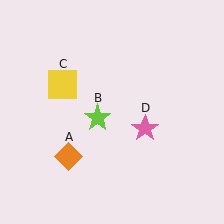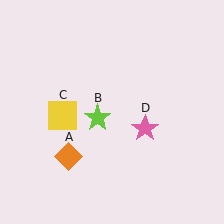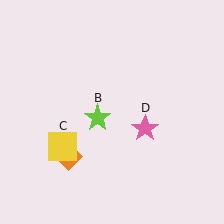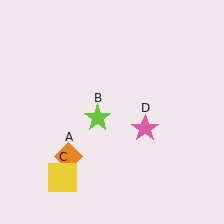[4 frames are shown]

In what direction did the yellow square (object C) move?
The yellow square (object C) moved down.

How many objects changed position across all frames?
1 object changed position: yellow square (object C).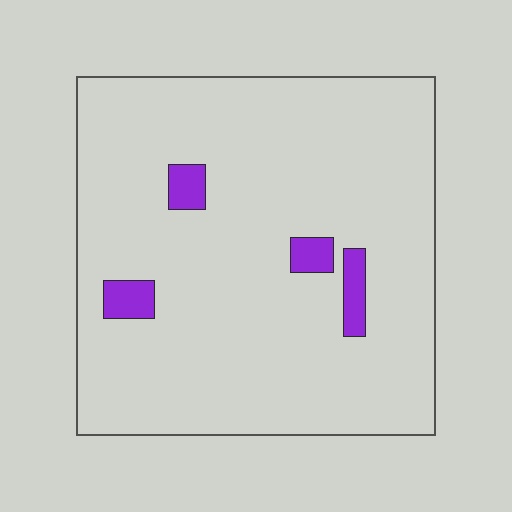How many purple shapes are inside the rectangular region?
4.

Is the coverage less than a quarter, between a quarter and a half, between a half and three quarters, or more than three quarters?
Less than a quarter.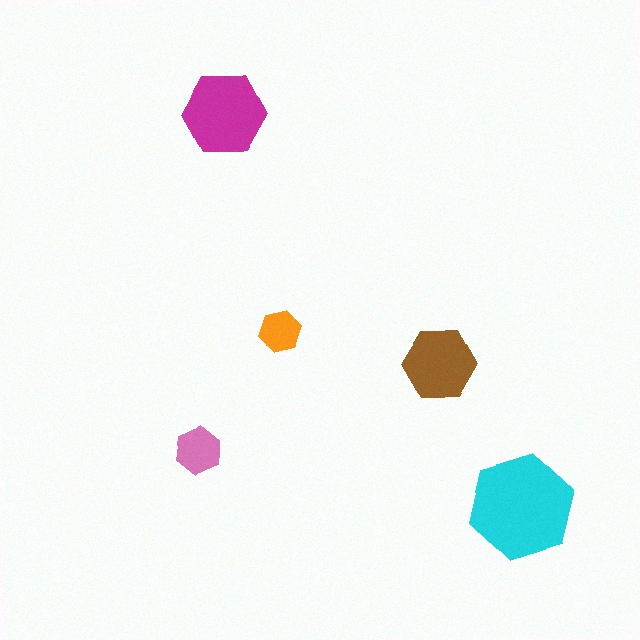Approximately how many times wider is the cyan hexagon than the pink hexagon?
About 2.5 times wider.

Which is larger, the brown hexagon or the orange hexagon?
The brown one.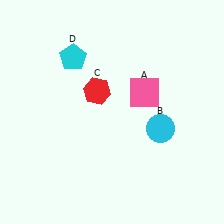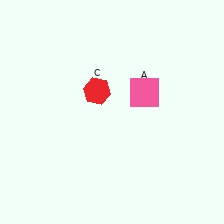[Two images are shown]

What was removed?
The cyan pentagon (D), the cyan circle (B) were removed in Image 2.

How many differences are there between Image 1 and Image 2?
There are 2 differences between the two images.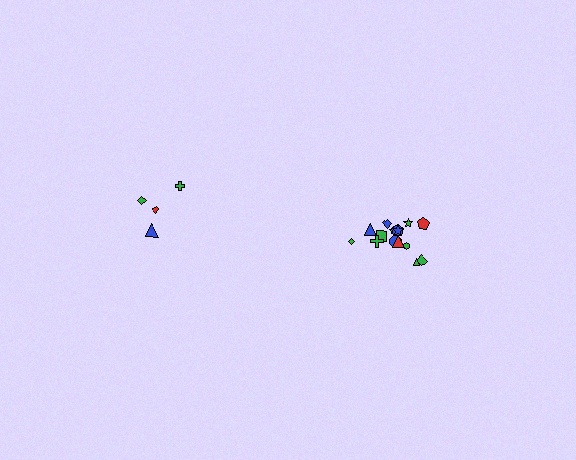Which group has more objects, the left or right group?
The right group.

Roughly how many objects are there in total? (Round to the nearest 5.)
Roughly 20 objects in total.